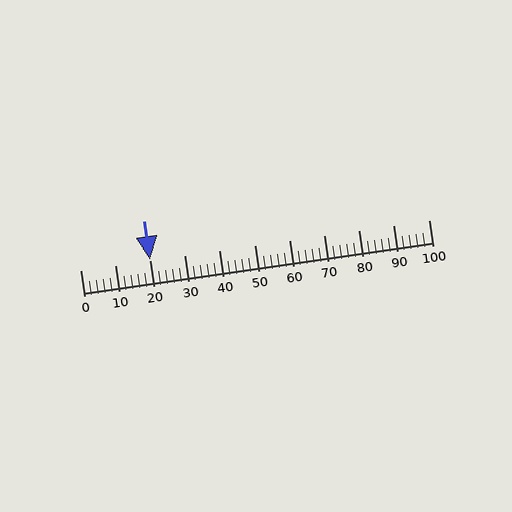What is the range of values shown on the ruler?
The ruler shows values from 0 to 100.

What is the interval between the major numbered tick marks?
The major tick marks are spaced 10 units apart.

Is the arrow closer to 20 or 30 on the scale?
The arrow is closer to 20.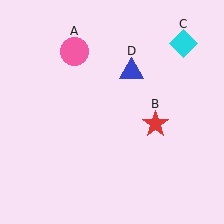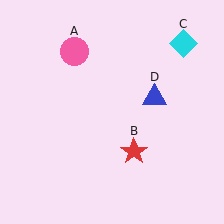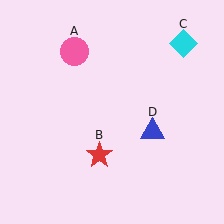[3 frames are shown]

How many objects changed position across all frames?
2 objects changed position: red star (object B), blue triangle (object D).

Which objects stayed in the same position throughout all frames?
Pink circle (object A) and cyan diamond (object C) remained stationary.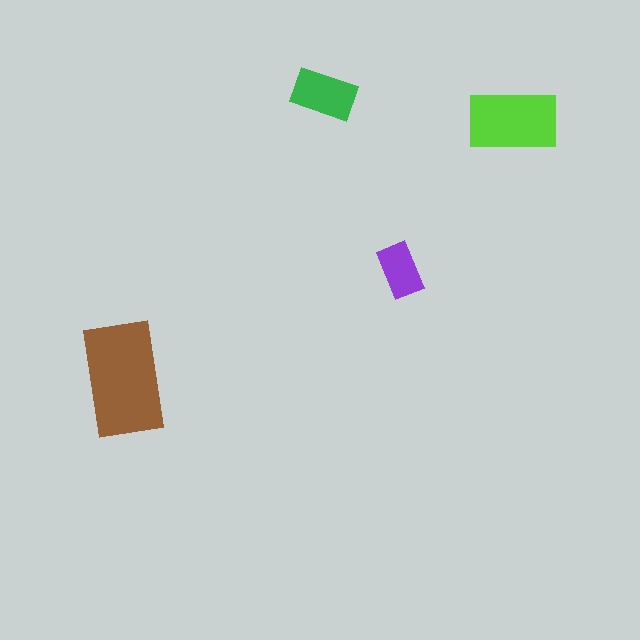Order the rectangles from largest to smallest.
the brown one, the lime one, the green one, the purple one.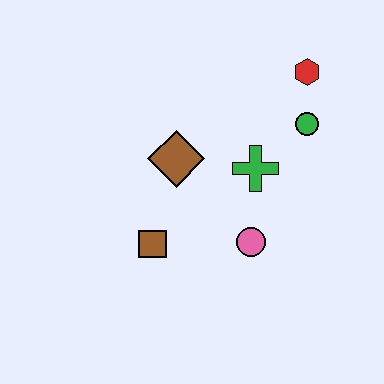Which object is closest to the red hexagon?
The green circle is closest to the red hexagon.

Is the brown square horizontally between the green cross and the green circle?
No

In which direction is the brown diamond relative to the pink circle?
The brown diamond is above the pink circle.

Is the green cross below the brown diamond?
Yes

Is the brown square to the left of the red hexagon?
Yes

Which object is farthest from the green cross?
The brown square is farthest from the green cross.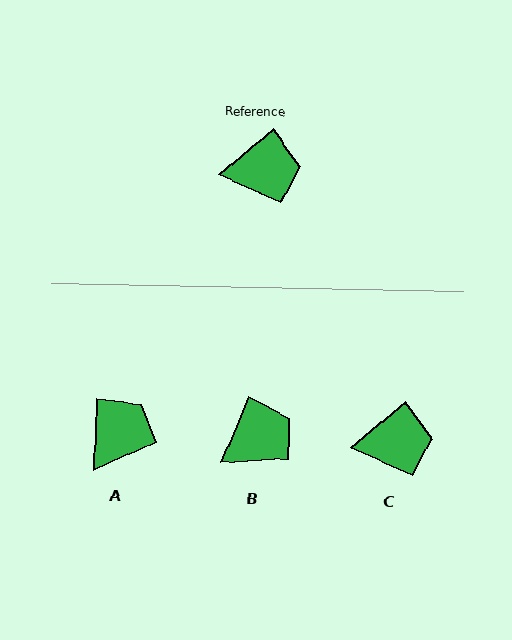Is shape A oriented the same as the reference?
No, it is off by about 48 degrees.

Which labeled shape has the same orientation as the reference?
C.